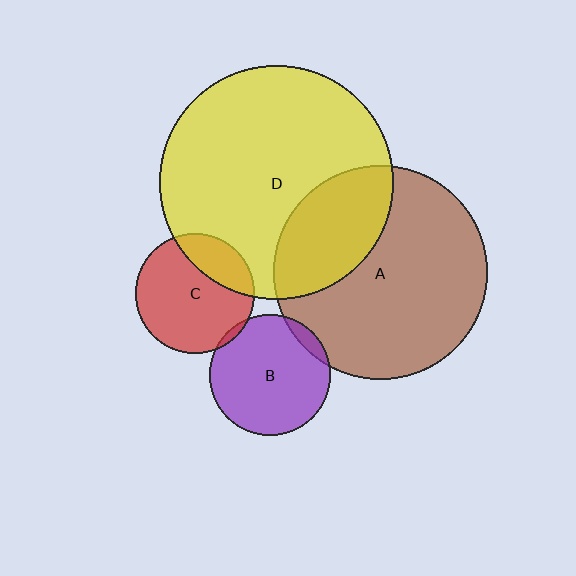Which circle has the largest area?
Circle D (yellow).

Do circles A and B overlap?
Yes.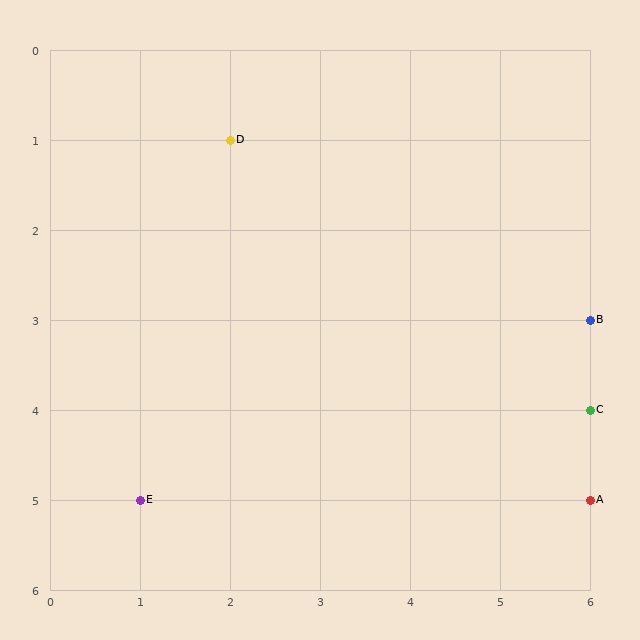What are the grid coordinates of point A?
Point A is at grid coordinates (6, 5).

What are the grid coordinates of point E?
Point E is at grid coordinates (1, 5).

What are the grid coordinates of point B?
Point B is at grid coordinates (6, 3).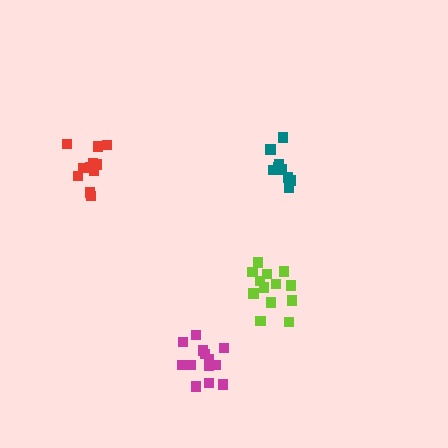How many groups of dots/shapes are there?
There are 4 groups.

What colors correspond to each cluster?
The clusters are colored: magenta, red, teal, lime.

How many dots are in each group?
Group 1: 13 dots, Group 2: 11 dots, Group 3: 9 dots, Group 4: 13 dots (46 total).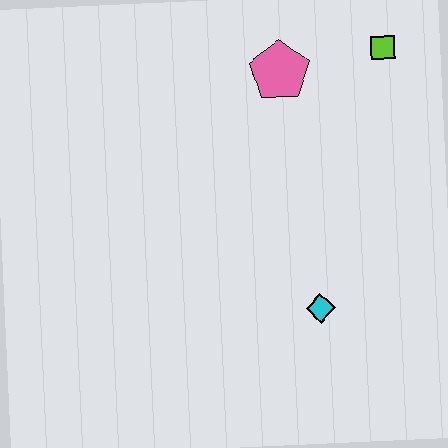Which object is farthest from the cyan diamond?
The lime square is farthest from the cyan diamond.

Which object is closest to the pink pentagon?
The lime square is closest to the pink pentagon.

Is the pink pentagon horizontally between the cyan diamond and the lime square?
No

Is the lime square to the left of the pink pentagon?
No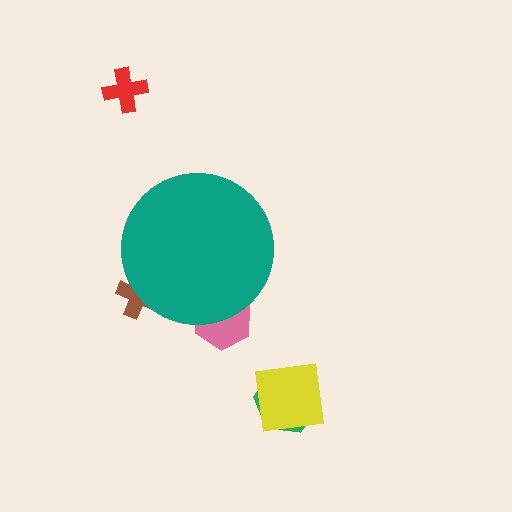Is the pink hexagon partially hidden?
Yes, the pink hexagon is partially hidden behind the teal circle.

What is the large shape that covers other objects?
A teal circle.